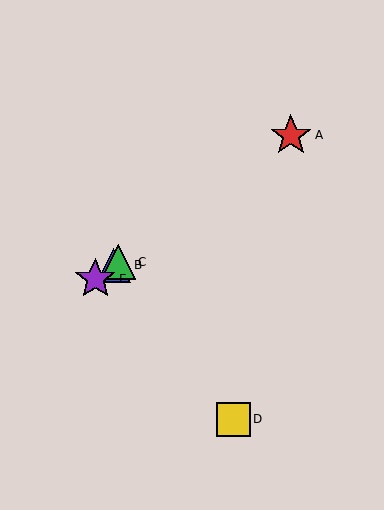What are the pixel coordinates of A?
Object A is at (291, 136).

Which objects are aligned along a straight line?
Objects A, B, C, E are aligned along a straight line.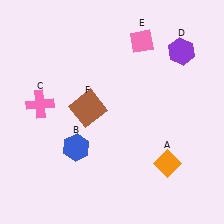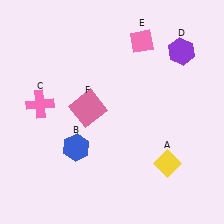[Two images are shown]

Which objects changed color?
A changed from orange to yellow. F changed from brown to pink.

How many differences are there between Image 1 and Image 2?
There are 2 differences between the two images.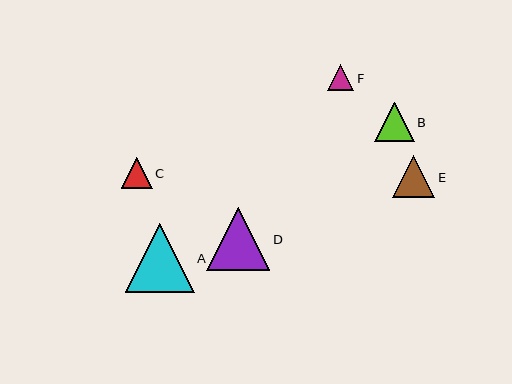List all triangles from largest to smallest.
From largest to smallest: A, D, E, B, C, F.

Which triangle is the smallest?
Triangle F is the smallest with a size of approximately 27 pixels.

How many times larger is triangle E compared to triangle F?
Triangle E is approximately 1.6 times the size of triangle F.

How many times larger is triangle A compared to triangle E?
Triangle A is approximately 1.6 times the size of triangle E.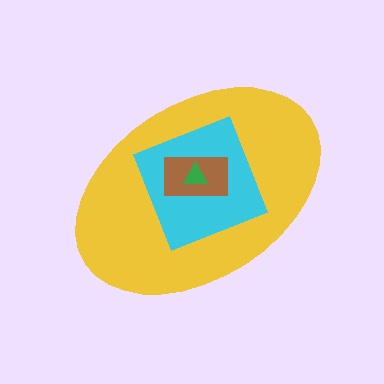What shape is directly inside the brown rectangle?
The green triangle.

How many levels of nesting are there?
4.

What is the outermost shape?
The yellow ellipse.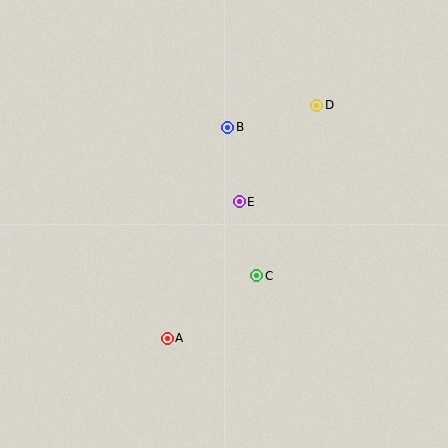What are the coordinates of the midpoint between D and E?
The midpoint between D and E is at (278, 154).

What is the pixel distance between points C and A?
The distance between C and A is 109 pixels.